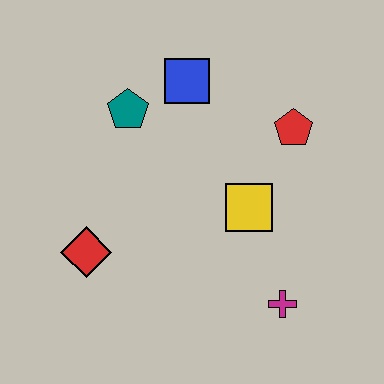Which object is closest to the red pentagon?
The yellow square is closest to the red pentagon.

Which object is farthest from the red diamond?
The red pentagon is farthest from the red diamond.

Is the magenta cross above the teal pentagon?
No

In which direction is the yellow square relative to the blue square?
The yellow square is below the blue square.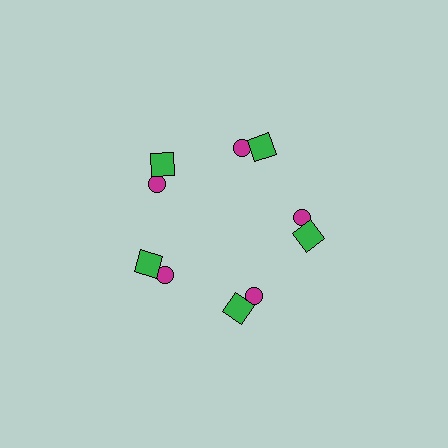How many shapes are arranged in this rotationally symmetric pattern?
There are 10 shapes, arranged in 5 groups of 2.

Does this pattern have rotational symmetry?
Yes, this pattern has 5-fold rotational symmetry. It looks the same after rotating 72 degrees around the center.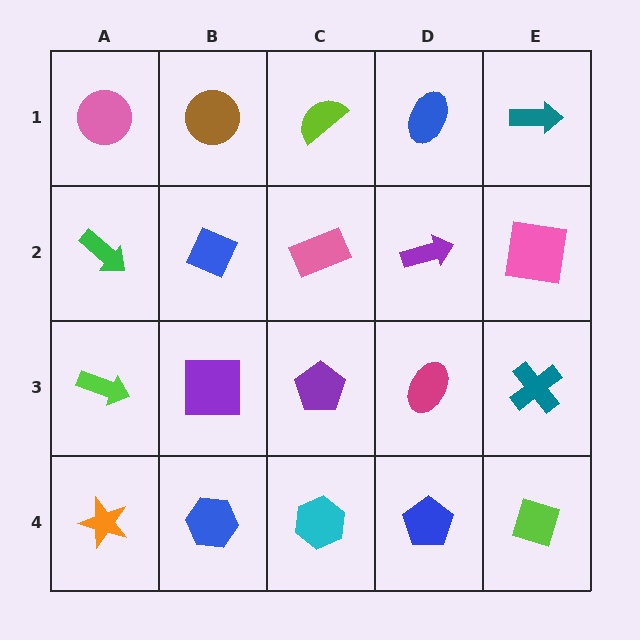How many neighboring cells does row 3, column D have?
4.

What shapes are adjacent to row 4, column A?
A lime arrow (row 3, column A), a blue hexagon (row 4, column B).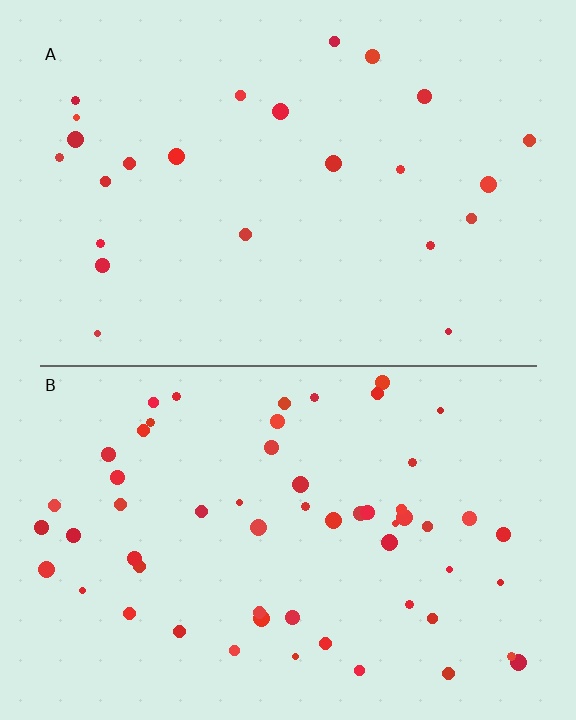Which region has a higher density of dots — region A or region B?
B (the bottom).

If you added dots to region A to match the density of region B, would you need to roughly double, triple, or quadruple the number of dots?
Approximately double.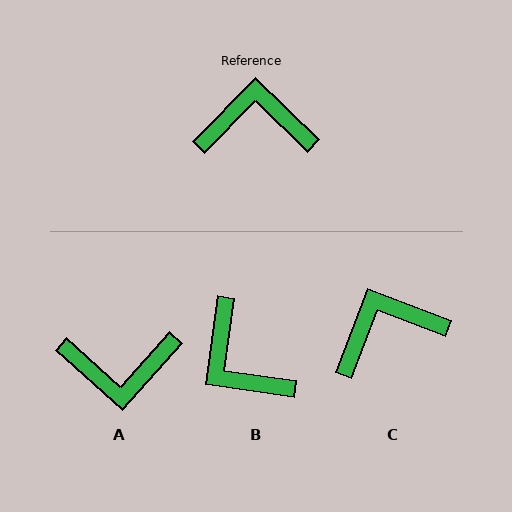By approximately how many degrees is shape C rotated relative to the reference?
Approximately 23 degrees counter-clockwise.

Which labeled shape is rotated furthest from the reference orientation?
A, about 178 degrees away.